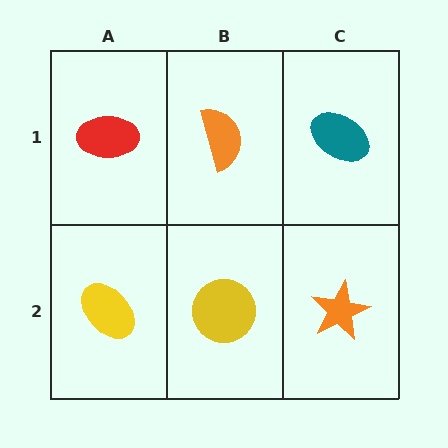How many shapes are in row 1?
3 shapes.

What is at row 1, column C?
A teal ellipse.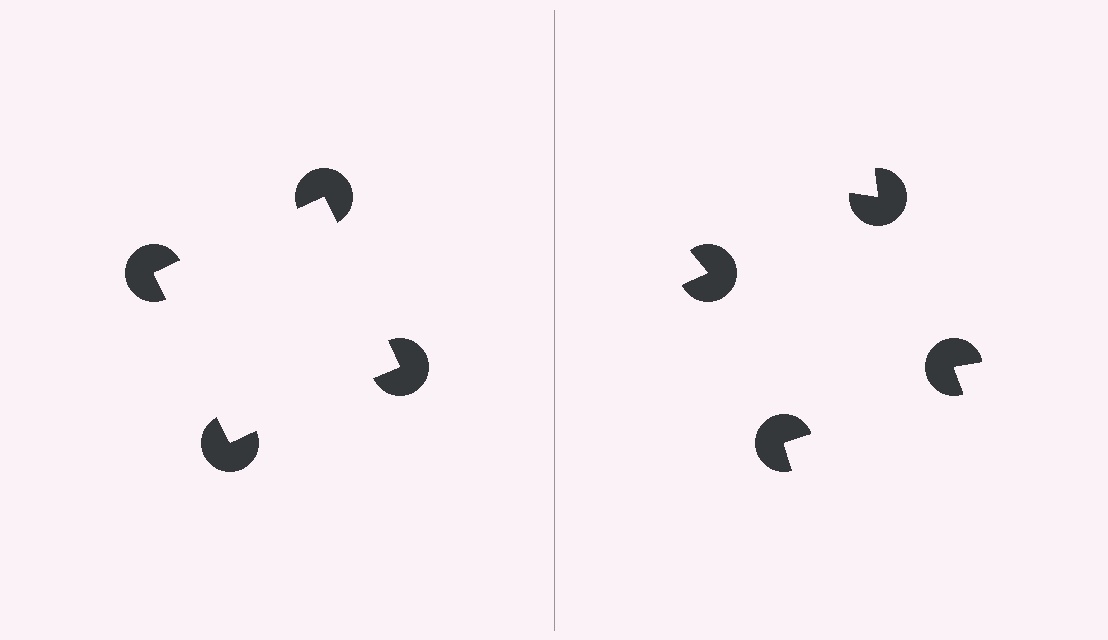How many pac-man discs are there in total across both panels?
8 — 4 on each side.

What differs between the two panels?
The pac-man discs are positioned identically on both sides; only the wedge orientations differ. On the left they align to a square; on the right they are misaligned.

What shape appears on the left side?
An illusory square.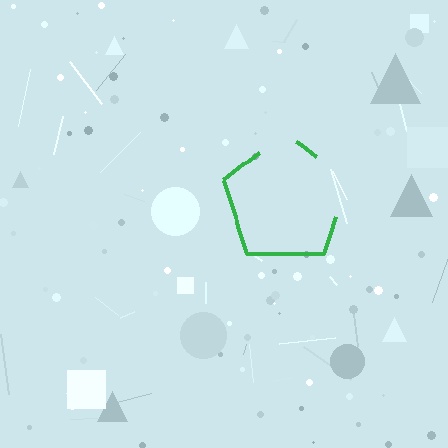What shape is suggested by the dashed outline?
The dashed outline suggests a pentagon.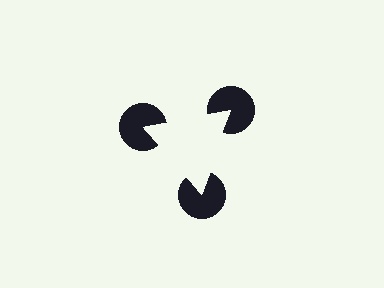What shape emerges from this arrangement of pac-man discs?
An illusory triangle — its edges are inferred from the aligned wedge cuts in the pac-man discs, not physically drawn.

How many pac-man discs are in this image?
There are 3 — one at each vertex of the illusory triangle.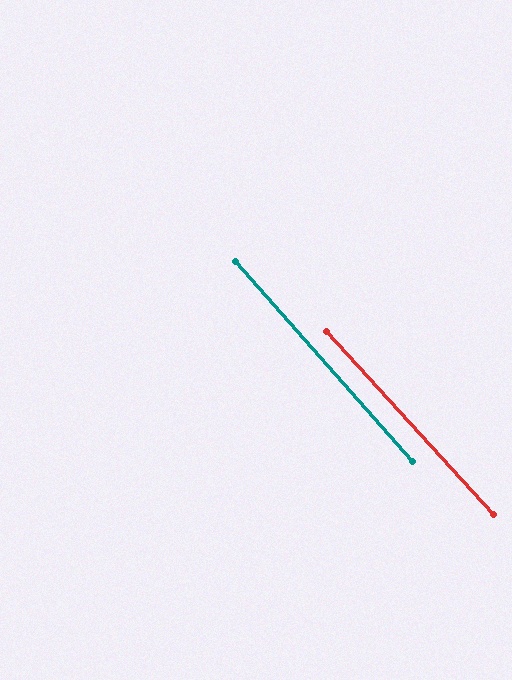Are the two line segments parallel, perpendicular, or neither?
Parallel — their directions differ by only 1.0°.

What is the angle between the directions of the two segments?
Approximately 1 degree.